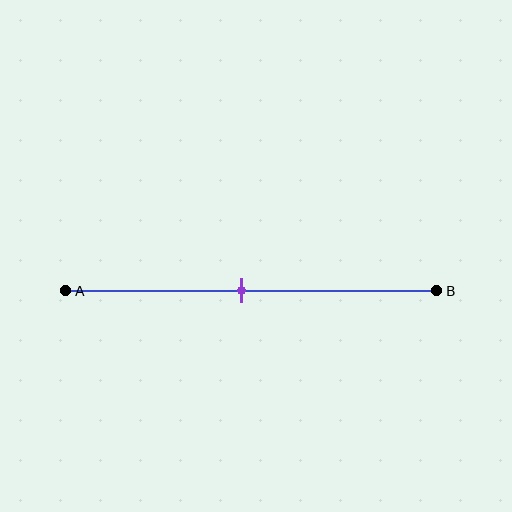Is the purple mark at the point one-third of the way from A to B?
No, the mark is at about 45% from A, not at the 33% one-third point.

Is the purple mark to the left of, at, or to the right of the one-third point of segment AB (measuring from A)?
The purple mark is to the right of the one-third point of segment AB.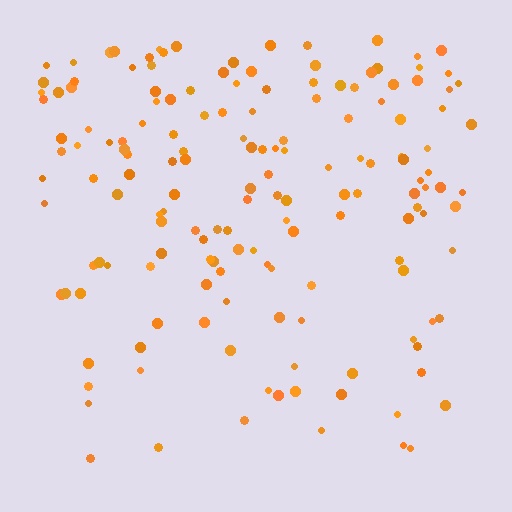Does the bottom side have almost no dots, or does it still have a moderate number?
Still a moderate number, just noticeably fewer than the top.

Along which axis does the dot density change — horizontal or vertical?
Vertical.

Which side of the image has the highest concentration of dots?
The top.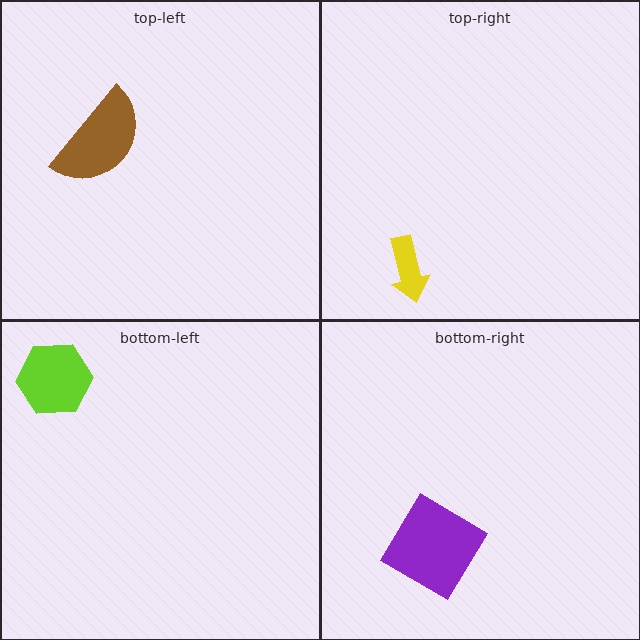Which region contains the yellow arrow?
The top-right region.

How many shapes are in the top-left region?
1.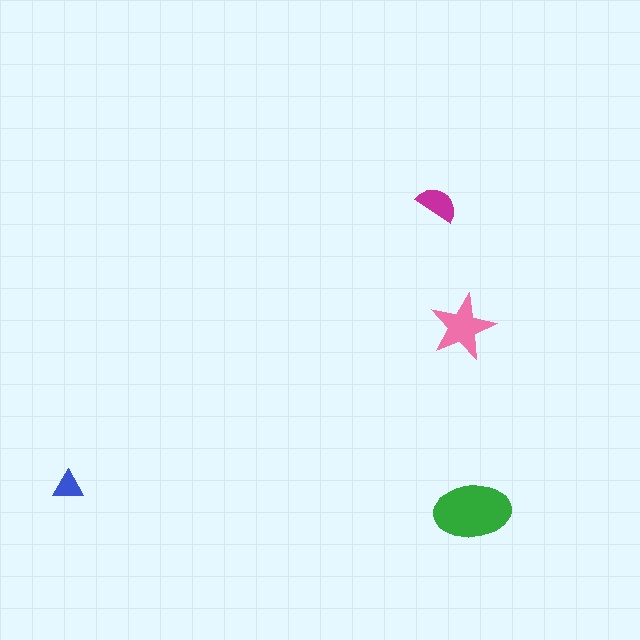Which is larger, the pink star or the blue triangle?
The pink star.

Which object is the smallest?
The blue triangle.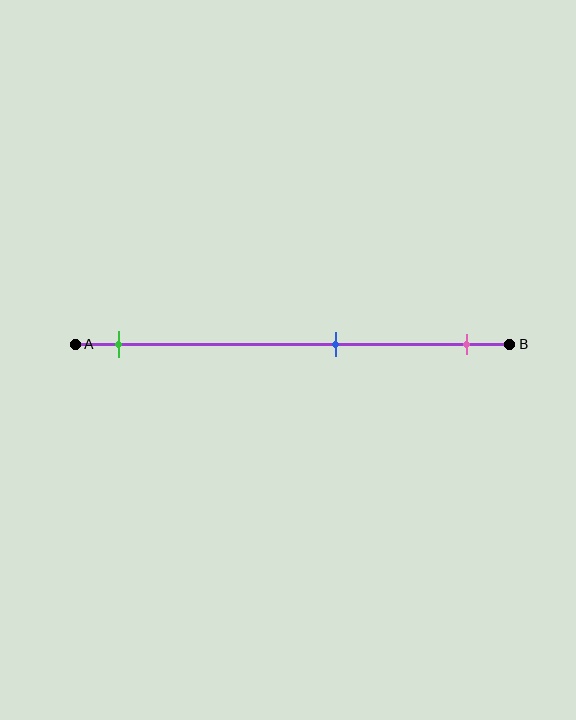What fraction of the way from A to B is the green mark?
The green mark is approximately 10% (0.1) of the way from A to B.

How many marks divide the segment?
There are 3 marks dividing the segment.